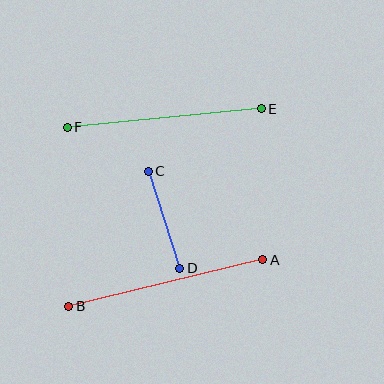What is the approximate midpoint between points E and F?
The midpoint is at approximately (164, 118) pixels.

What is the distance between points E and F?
The distance is approximately 195 pixels.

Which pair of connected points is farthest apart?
Points A and B are farthest apart.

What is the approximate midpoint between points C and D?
The midpoint is at approximately (164, 220) pixels.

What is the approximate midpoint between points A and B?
The midpoint is at approximately (166, 283) pixels.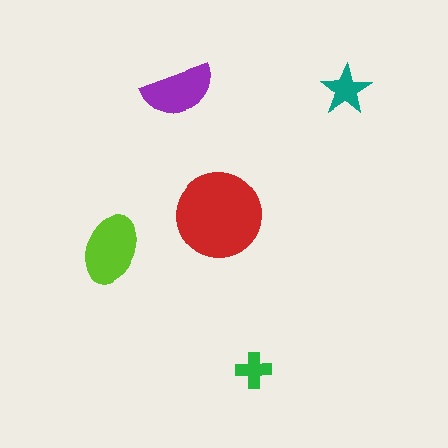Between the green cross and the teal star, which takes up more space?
The teal star.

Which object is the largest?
The red circle.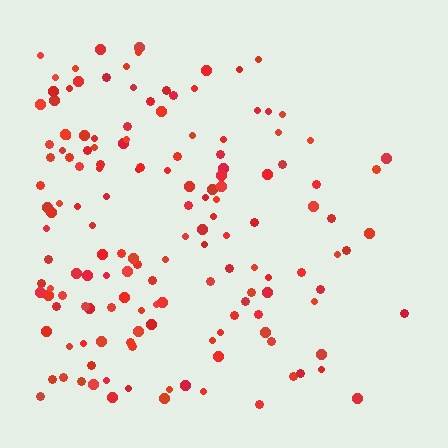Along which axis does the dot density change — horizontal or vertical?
Horizontal.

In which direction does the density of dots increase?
From right to left, with the left side densest.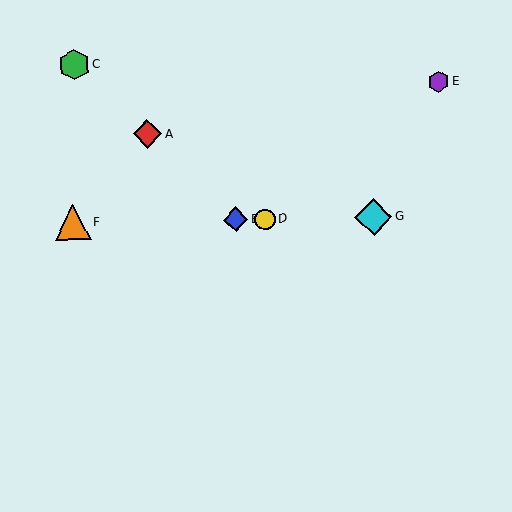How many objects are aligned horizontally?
4 objects (B, D, F, G) are aligned horizontally.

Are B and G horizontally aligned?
Yes, both are at y≈220.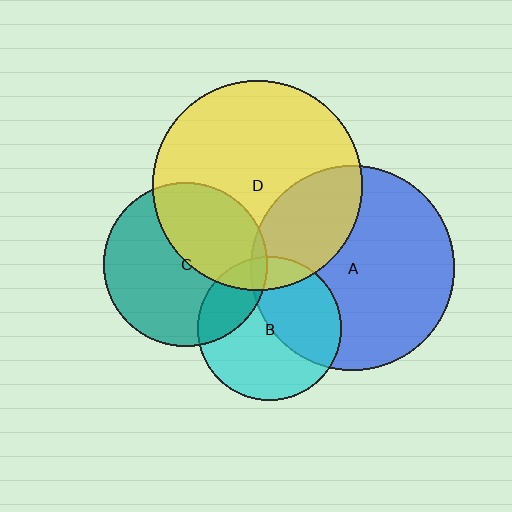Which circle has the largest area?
Circle D (yellow).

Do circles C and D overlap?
Yes.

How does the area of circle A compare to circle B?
Approximately 2.0 times.